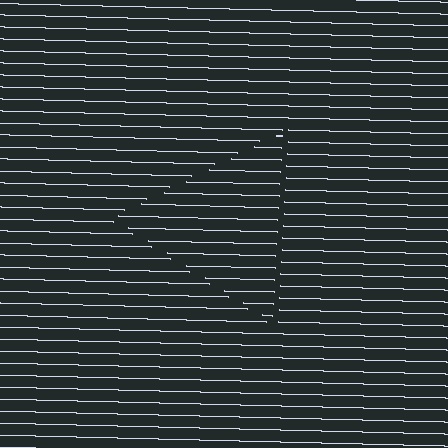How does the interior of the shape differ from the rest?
The interior of the shape contains the same grating, shifted by half a period — the contour is defined by the phase discontinuity where line-ends from the inner and outer gratings abut.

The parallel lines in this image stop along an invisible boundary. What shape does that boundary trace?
An illusory triangle. The interior of the shape contains the same grating, shifted by half a period — the contour is defined by the phase discontinuity where line-ends from the inner and outer gratings abut.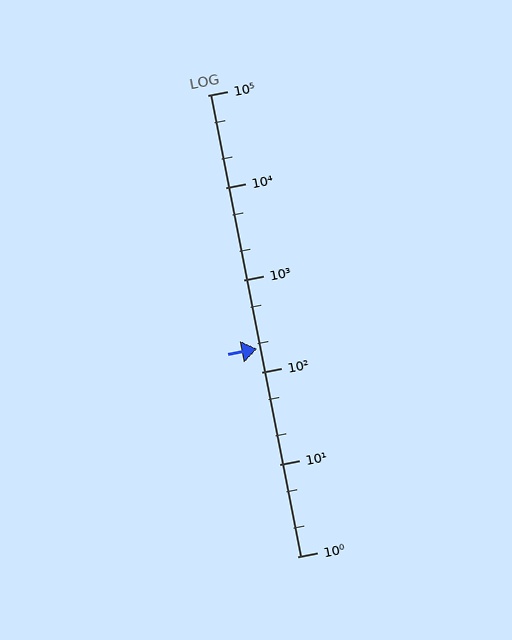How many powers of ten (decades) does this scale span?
The scale spans 5 decades, from 1 to 100000.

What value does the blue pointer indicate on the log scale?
The pointer indicates approximately 180.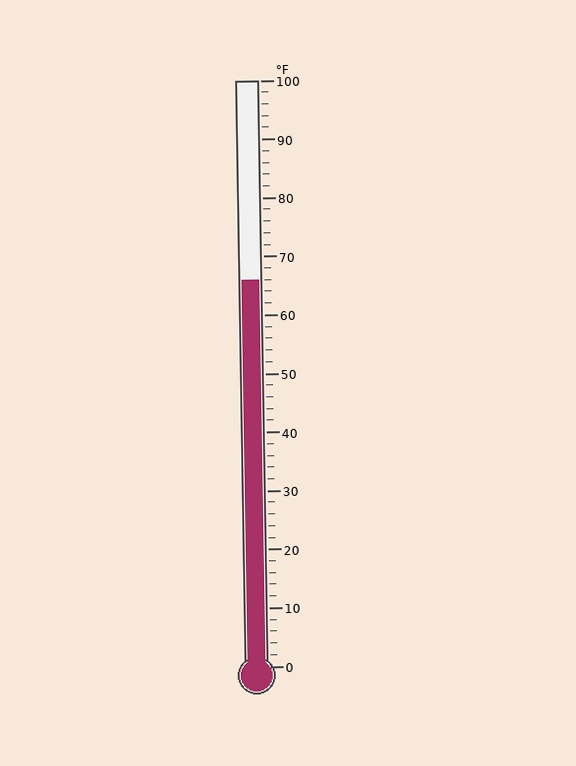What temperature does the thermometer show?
The thermometer shows approximately 66°F.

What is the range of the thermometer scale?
The thermometer scale ranges from 0°F to 100°F.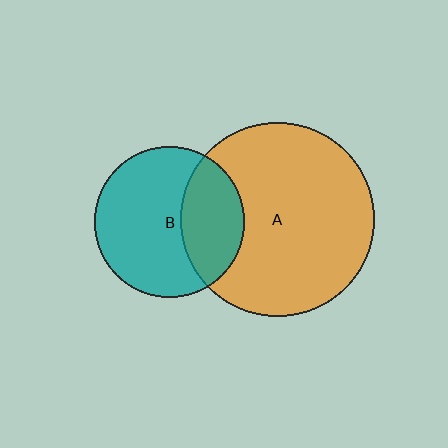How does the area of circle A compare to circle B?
Approximately 1.7 times.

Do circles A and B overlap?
Yes.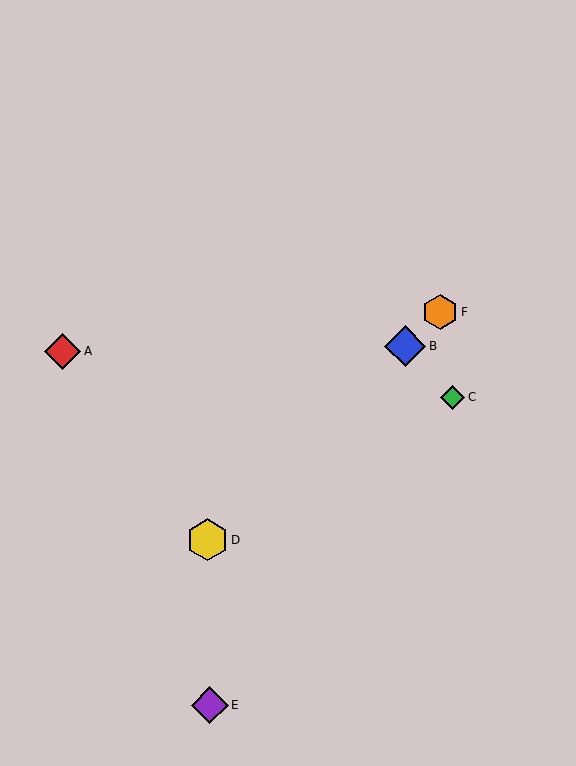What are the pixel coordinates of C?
Object C is at (453, 397).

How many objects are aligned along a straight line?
3 objects (B, D, F) are aligned along a straight line.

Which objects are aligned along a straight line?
Objects B, D, F are aligned along a straight line.